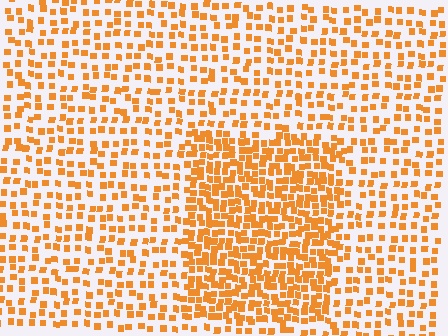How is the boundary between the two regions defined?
The boundary is defined by a change in element density (approximately 2.0x ratio). All elements are the same color, size, and shape.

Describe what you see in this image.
The image contains small orange elements arranged at two different densities. A rectangle-shaped region is visible where the elements are more densely packed than the surrounding area.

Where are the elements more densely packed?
The elements are more densely packed inside the rectangle boundary.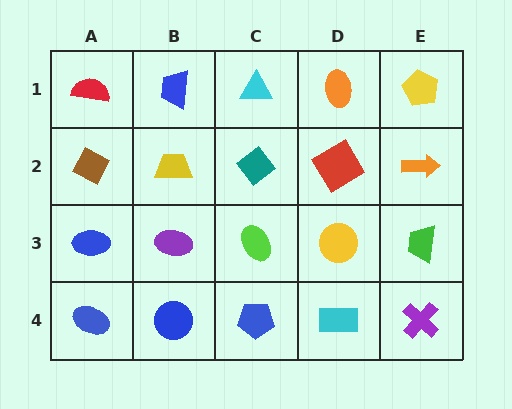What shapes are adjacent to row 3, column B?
A yellow trapezoid (row 2, column B), a blue circle (row 4, column B), a blue ellipse (row 3, column A), a lime ellipse (row 3, column C).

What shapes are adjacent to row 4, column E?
A green trapezoid (row 3, column E), a cyan rectangle (row 4, column D).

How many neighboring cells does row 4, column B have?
3.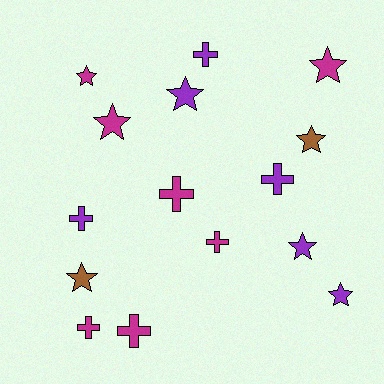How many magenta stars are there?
There are 3 magenta stars.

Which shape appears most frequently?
Star, with 8 objects.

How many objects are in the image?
There are 15 objects.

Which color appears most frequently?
Magenta, with 7 objects.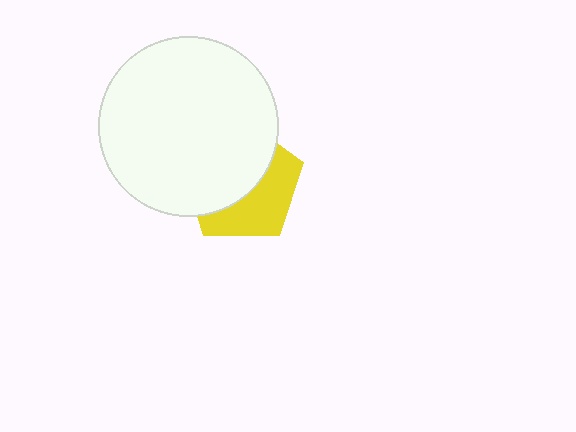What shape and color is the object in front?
The object in front is a white circle.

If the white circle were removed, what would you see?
You would see the complete yellow pentagon.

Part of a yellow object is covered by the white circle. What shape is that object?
It is a pentagon.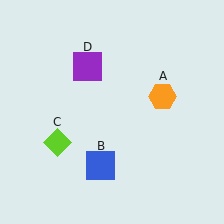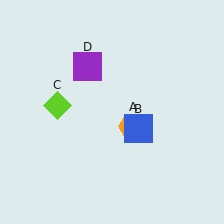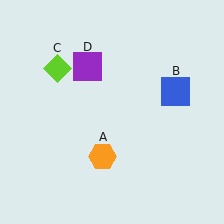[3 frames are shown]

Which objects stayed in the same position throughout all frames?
Purple square (object D) remained stationary.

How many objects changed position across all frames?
3 objects changed position: orange hexagon (object A), blue square (object B), lime diamond (object C).